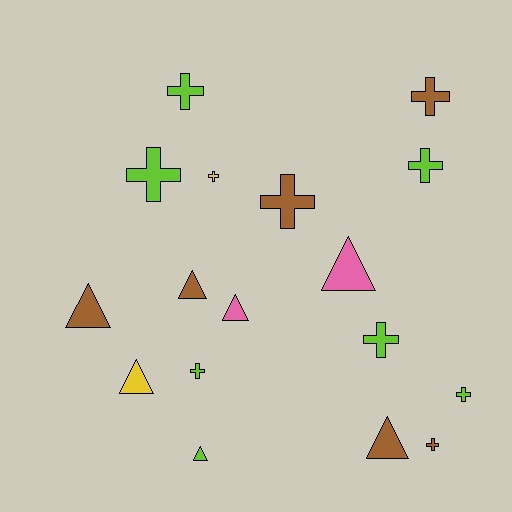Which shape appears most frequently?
Cross, with 10 objects.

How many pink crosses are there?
There are no pink crosses.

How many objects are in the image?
There are 17 objects.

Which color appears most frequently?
Lime, with 7 objects.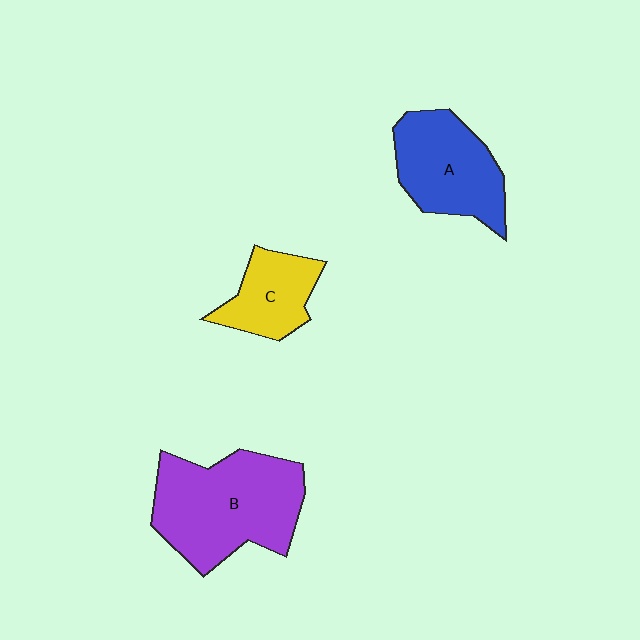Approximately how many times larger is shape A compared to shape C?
Approximately 1.5 times.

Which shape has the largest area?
Shape B (purple).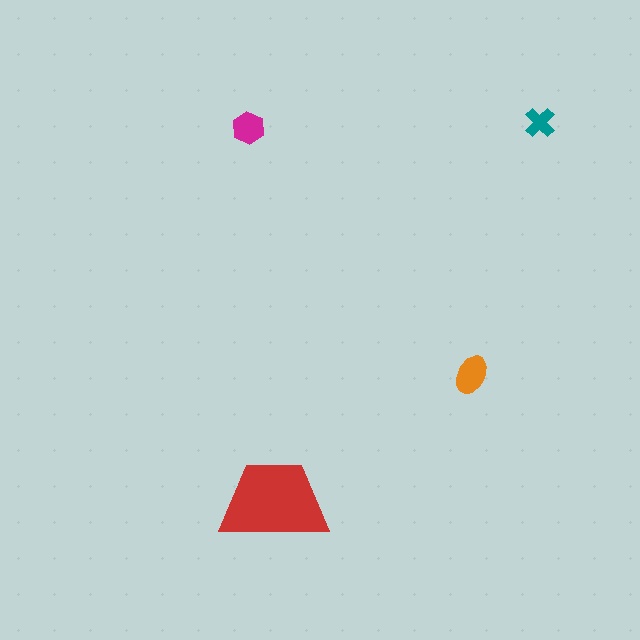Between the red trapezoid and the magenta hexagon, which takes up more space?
The red trapezoid.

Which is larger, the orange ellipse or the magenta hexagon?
The orange ellipse.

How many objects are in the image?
There are 4 objects in the image.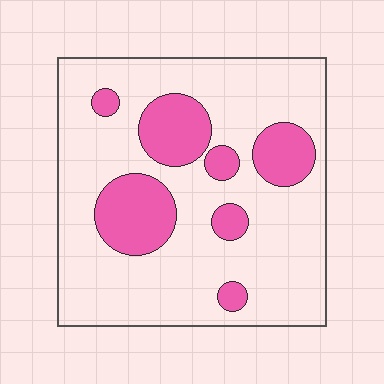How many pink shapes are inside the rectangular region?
7.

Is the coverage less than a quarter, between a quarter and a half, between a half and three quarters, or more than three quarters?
Less than a quarter.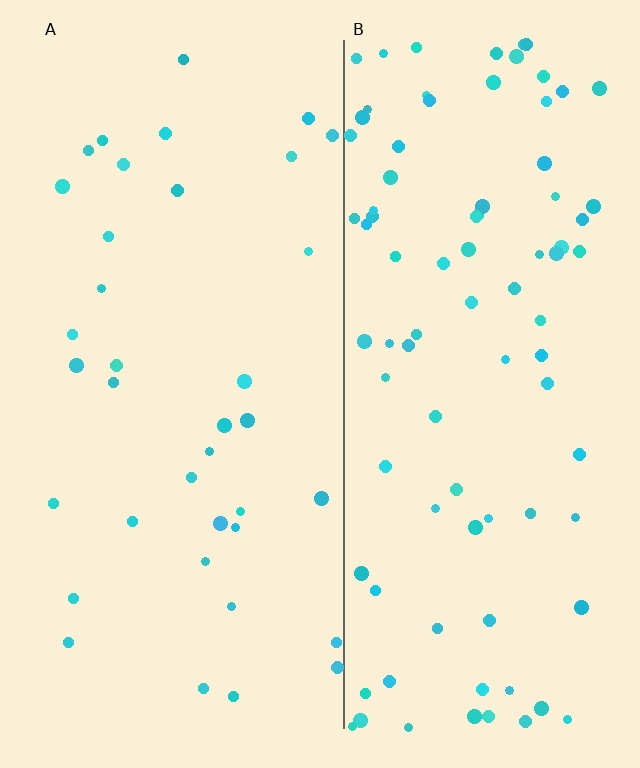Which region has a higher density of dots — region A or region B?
B (the right).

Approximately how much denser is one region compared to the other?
Approximately 2.4× — region B over region A.